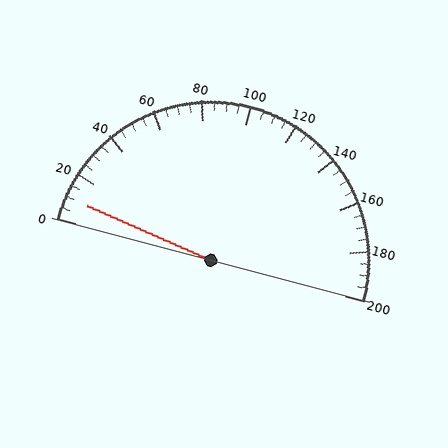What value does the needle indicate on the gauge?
The needle indicates approximately 10.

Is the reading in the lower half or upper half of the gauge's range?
The reading is in the lower half of the range (0 to 200).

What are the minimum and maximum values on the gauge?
The gauge ranges from 0 to 200.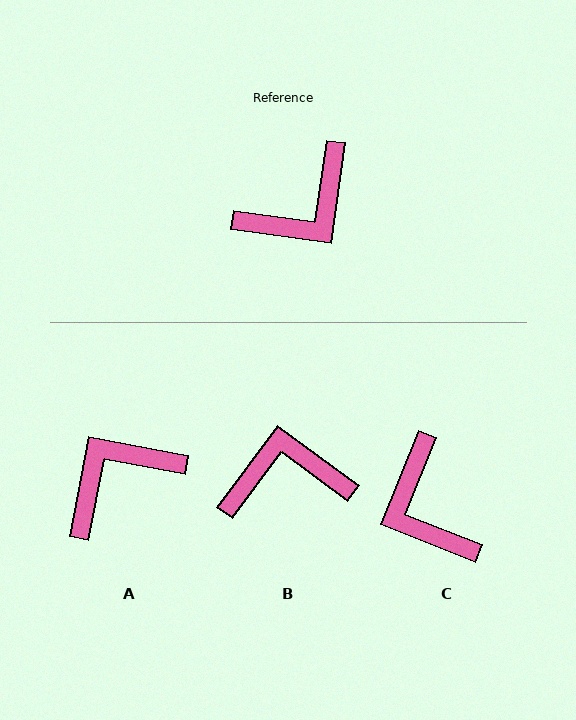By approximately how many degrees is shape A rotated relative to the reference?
Approximately 177 degrees counter-clockwise.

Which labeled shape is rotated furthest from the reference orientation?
A, about 177 degrees away.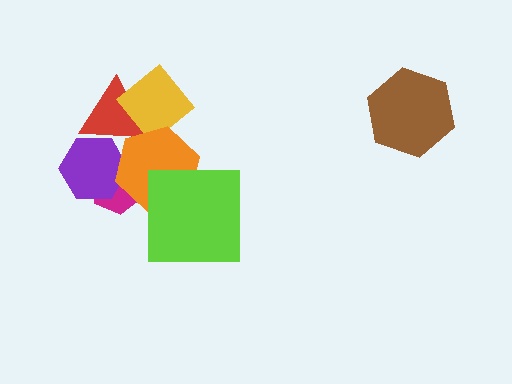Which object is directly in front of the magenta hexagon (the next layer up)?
The purple hexagon is directly in front of the magenta hexagon.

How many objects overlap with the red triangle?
3 objects overlap with the red triangle.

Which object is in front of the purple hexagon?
The orange hexagon is in front of the purple hexagon.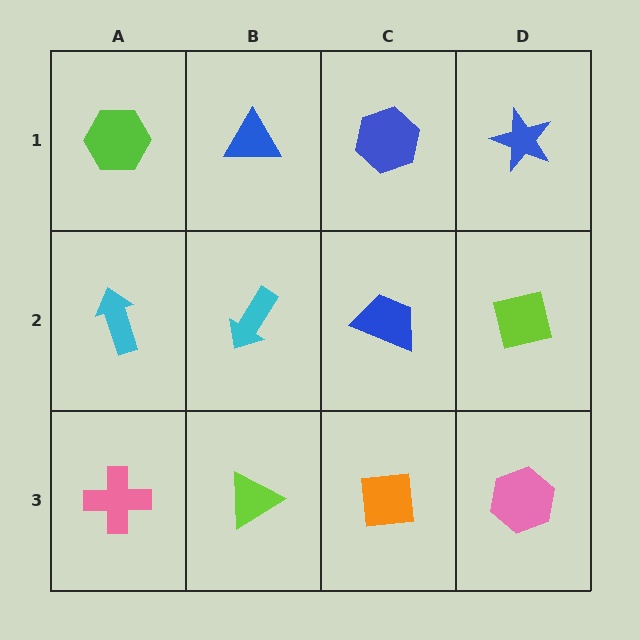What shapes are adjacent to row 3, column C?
A blue trapezoid (row 2, column C), a lime triangle (row 3, column B), a pink hexagon (row 3, column D).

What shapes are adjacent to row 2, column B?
A blue triangle (row 1, column B), a lime triangle (row 3, column B), a cyan arrow (row 2, column A), a blue trapezoid (row 2, column C).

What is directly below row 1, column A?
A cyan arrow.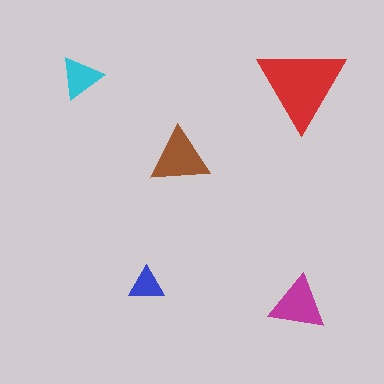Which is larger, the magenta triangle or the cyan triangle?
The magenta one.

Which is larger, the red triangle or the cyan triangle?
The red one.